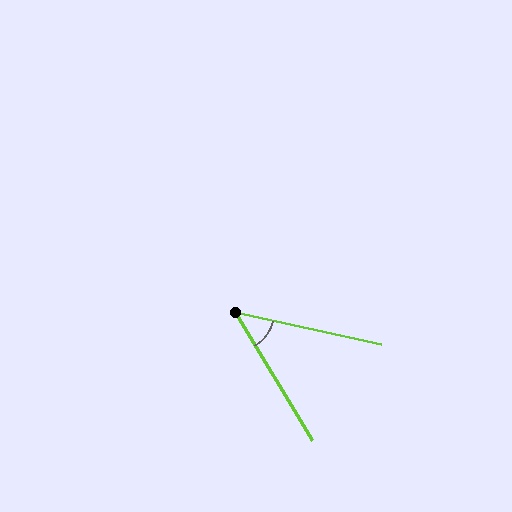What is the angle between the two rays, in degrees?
Approximately 47 degrees.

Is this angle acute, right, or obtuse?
It is acute.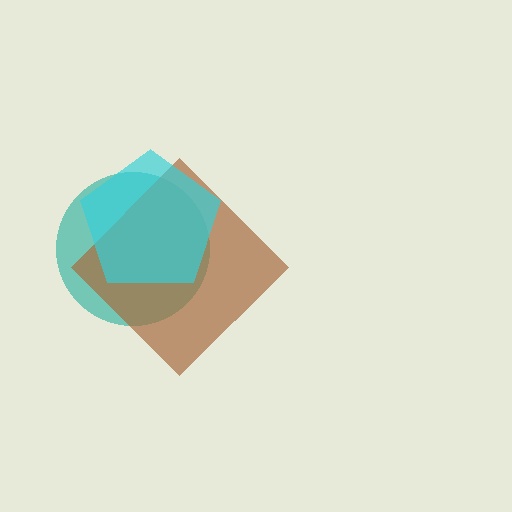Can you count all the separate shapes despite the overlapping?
Yes, there are 3 separate shapes.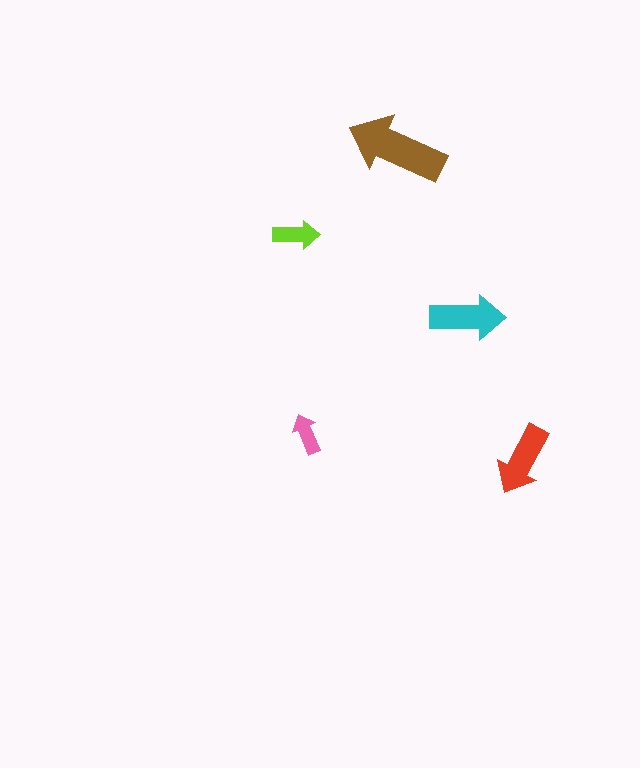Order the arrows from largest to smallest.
the brown one, the cyan one, the red one, the lime one, the pink one.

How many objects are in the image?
There are 5 objects in the image.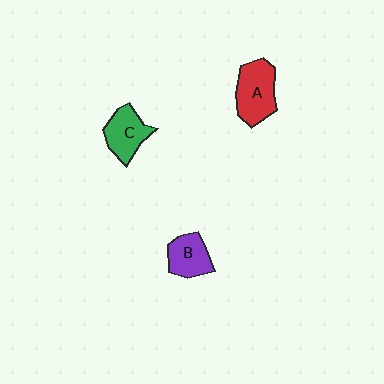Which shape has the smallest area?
Shape B (purple).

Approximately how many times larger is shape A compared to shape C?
Approximately 1.2 times.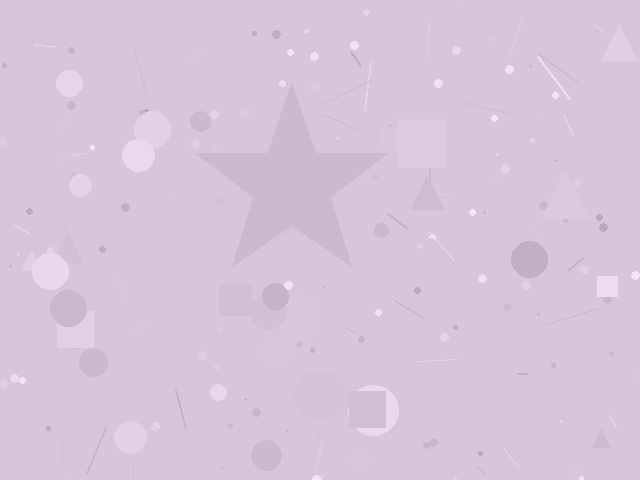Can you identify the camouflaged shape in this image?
The camouflaged shape is a star.